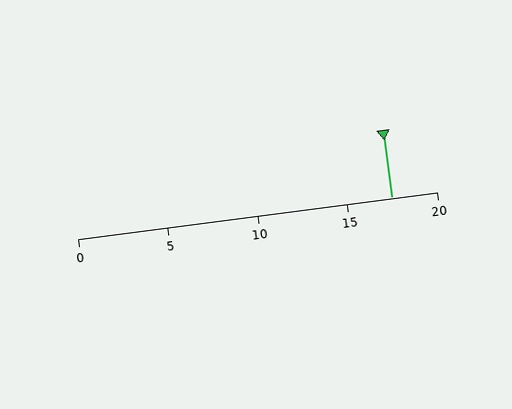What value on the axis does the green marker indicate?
The marker indicates approximately 17.5.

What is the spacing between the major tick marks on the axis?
The major ticks are spaced 5 apart.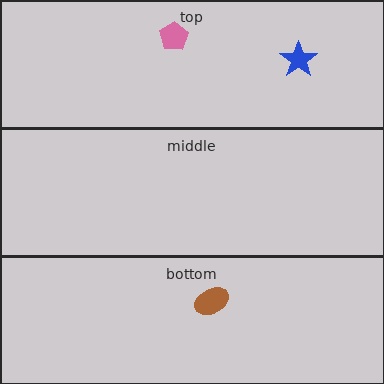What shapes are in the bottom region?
The brown ellipse.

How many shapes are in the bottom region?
1.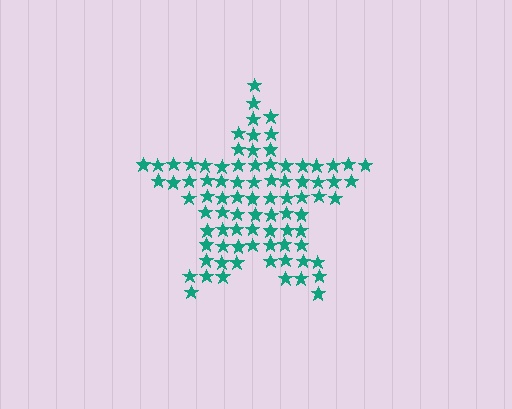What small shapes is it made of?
It is made of small stars.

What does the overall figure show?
The overall figure shows a star.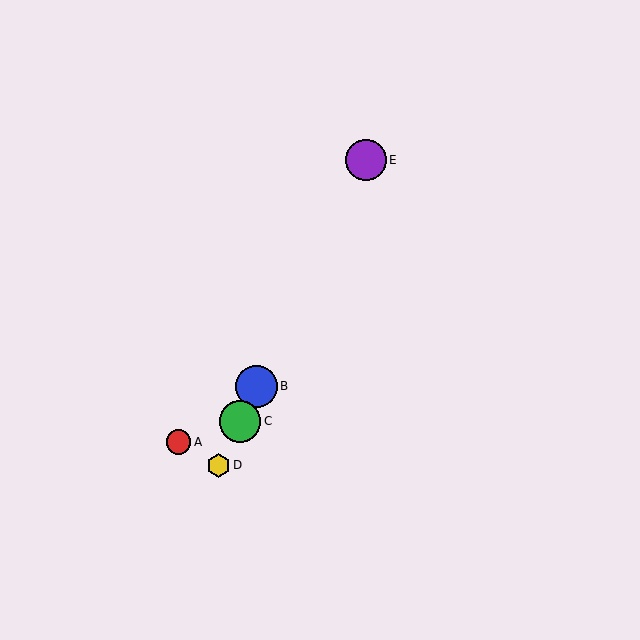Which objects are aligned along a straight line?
Objects B, C, D, E are aligned along a straight line.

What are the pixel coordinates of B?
Object B is at (257, 386).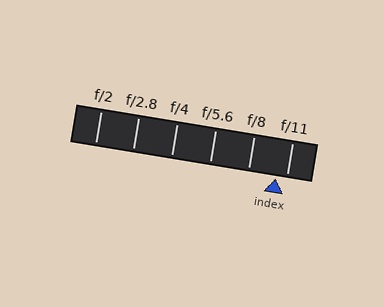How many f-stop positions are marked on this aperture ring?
There are 6 f-stop positions marked.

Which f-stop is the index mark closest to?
The index mark is closest to f/11.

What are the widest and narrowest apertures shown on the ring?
The widest aperture shown is f/2 and the narrowest is f/11.